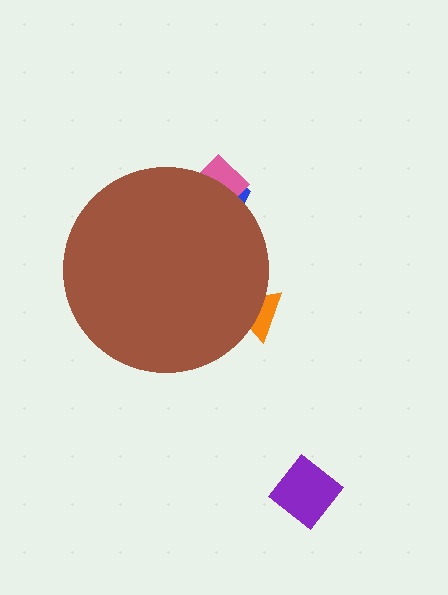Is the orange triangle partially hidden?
Yes, the orange triangle is partially hidden behind the brown circle.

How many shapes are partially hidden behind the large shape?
3 shapes are partially hidden.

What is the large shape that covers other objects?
A brown circle.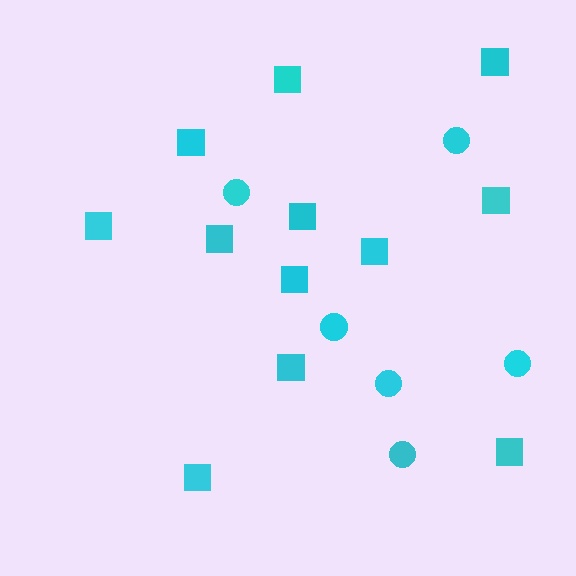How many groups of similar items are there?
There are 2 groups: one group of squares (12) and one group of circles (6).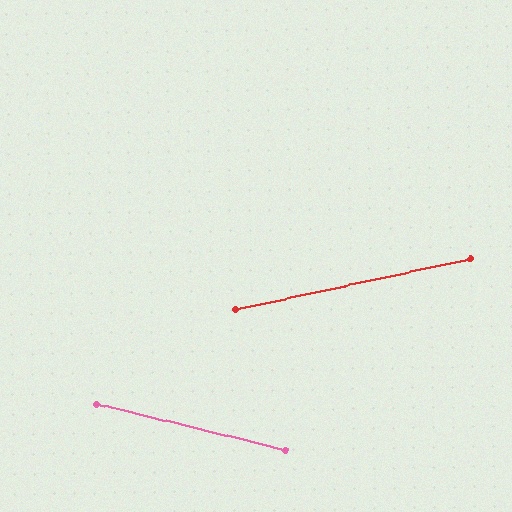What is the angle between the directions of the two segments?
Approximately 26 degrees.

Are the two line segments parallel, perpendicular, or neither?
Neither parallel nor perpendicular — they differ by about 26°.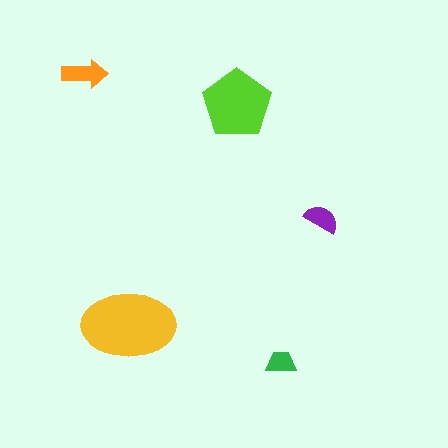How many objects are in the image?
There are 5 objects in the image.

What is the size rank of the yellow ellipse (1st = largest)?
1st.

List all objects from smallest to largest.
The green trapezoid, the purple semicircle, the orange arrow, the lime pentagon, the yellow ellipse.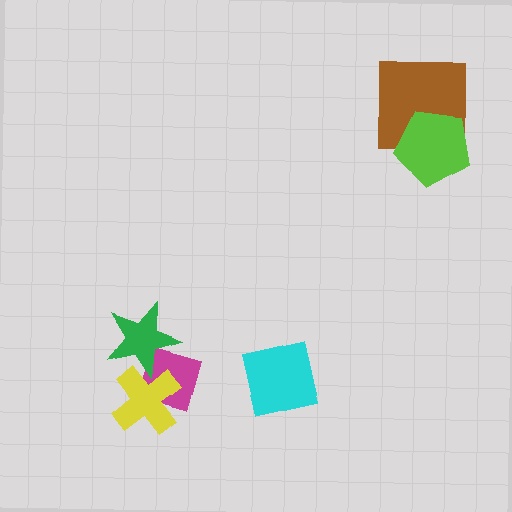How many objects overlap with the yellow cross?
2 objects overlap with the yellow cross.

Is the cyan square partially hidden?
No, no other shape covers it.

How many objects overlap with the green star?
2 objects overlap with the green star.